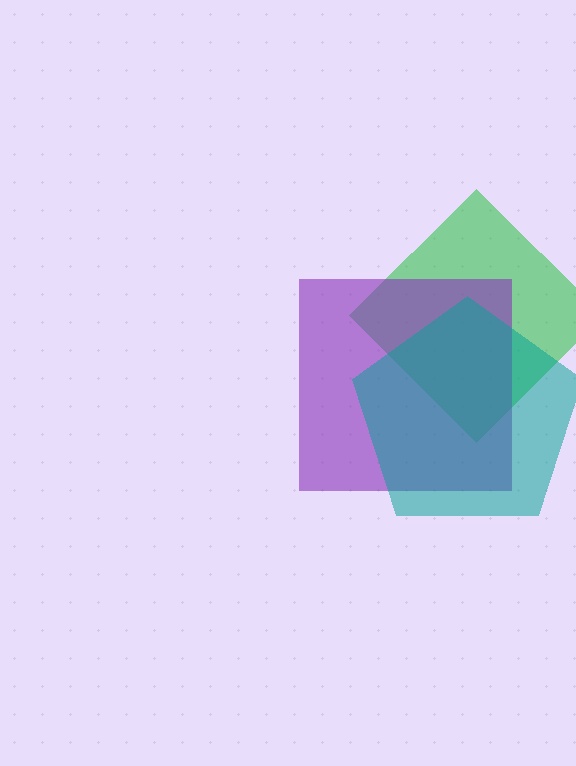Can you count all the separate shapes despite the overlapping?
Yes, there are 3 separate shapes.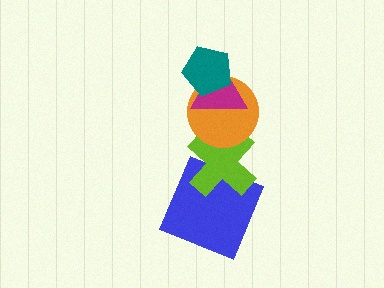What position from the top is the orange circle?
The orange circle is 3rd from the top.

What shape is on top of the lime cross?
The orange circle is on top of the lime cross.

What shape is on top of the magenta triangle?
The teal pentagon is on top of the magenta triangle.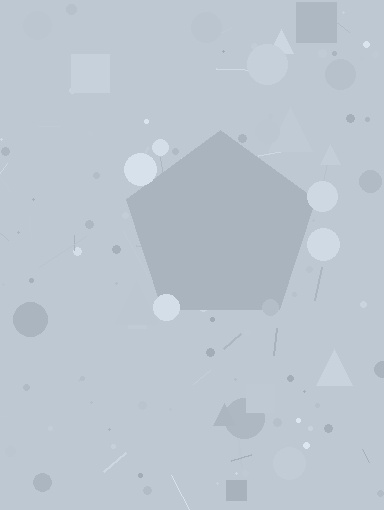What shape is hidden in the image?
A pentagon is hidden in the image.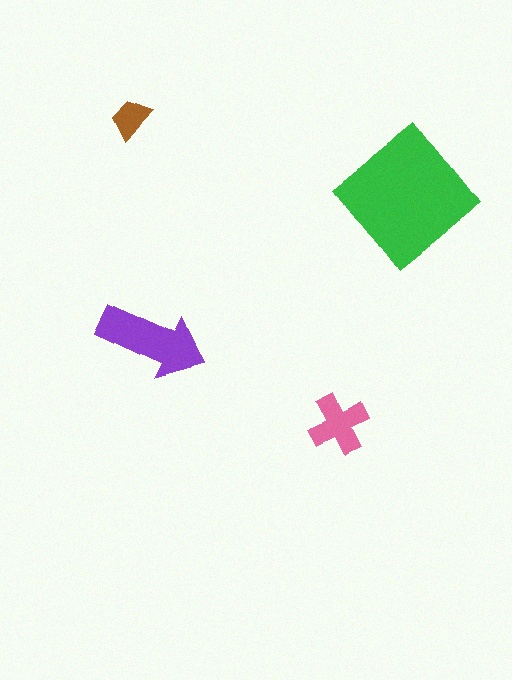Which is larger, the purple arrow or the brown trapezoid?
The purple arrow.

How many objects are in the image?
There are 4 objects in the image.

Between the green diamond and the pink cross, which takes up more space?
The green diamond.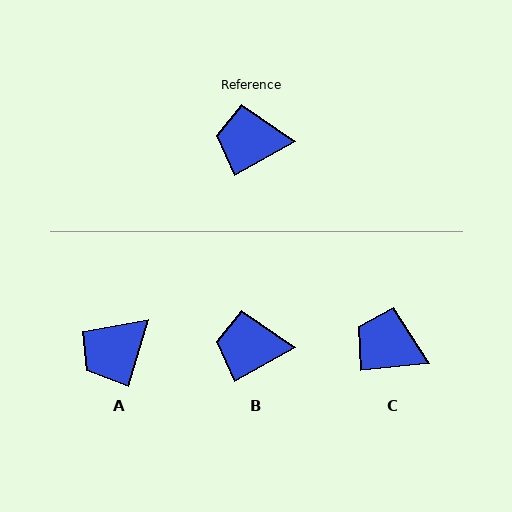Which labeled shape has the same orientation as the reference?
B.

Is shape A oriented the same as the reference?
No, it is off by about 44 degrees.